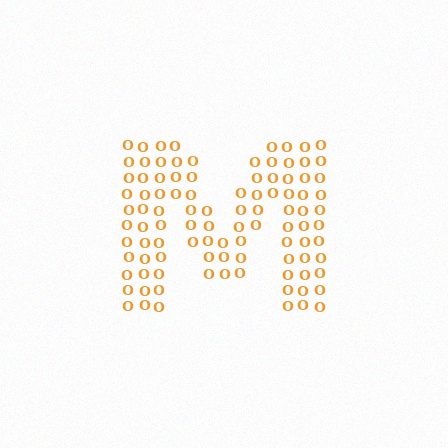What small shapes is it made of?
It is made of small letter O's.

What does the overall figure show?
The overall figure shows the letter M.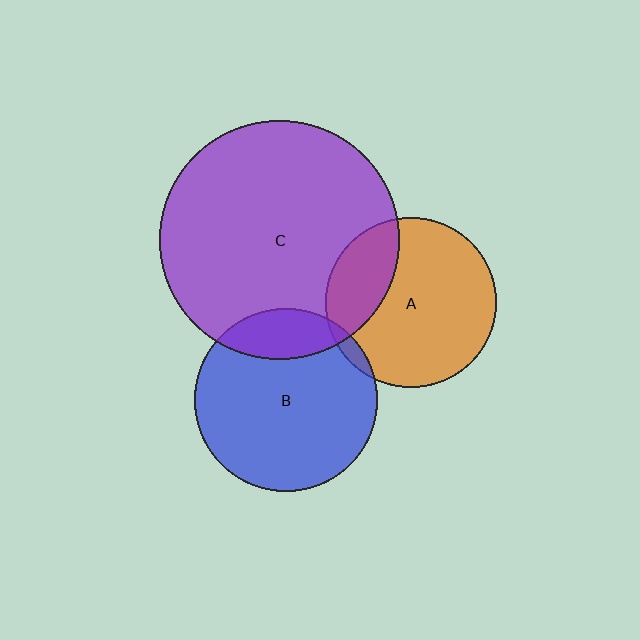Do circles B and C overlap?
Yes.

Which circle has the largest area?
Circle C (purple).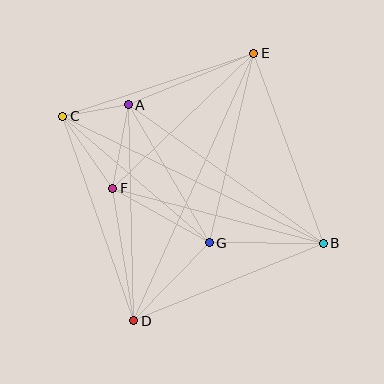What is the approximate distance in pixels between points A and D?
The distance between A and D is approximately 216 pixels.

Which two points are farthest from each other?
Points D and E are farthest from each other.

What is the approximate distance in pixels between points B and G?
The distance between B and G is approximately 114 pixels.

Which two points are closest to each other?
Points A and C are closest to each other.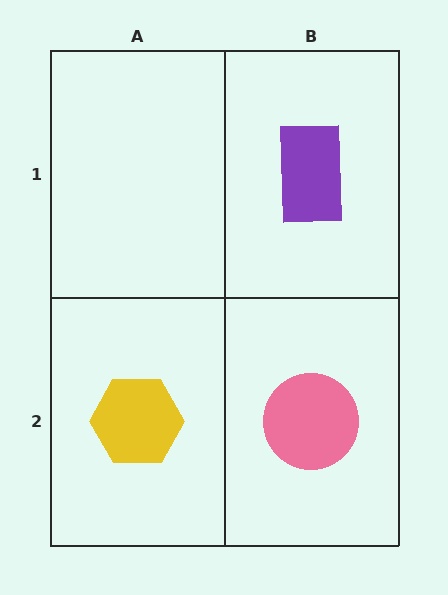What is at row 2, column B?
A pink circle.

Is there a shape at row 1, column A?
No, that cell is empty.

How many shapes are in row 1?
1 shape.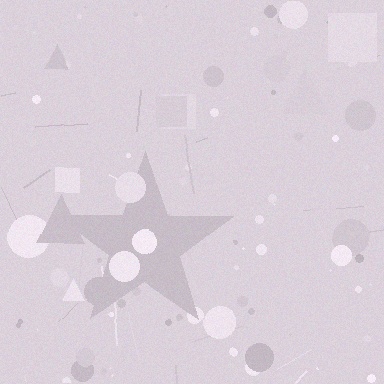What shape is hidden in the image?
A star is hidden in the image.